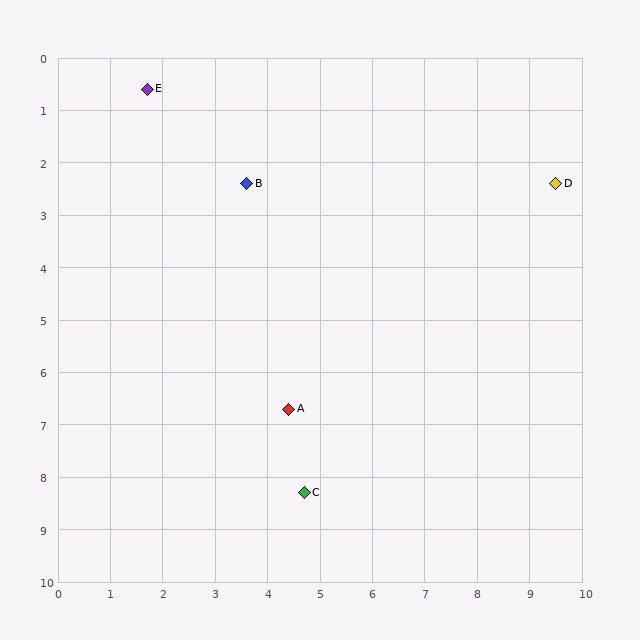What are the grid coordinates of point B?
Point B is at approximately (3.6, 2.4).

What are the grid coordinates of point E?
Point E is at approximately (1.7, 0.6).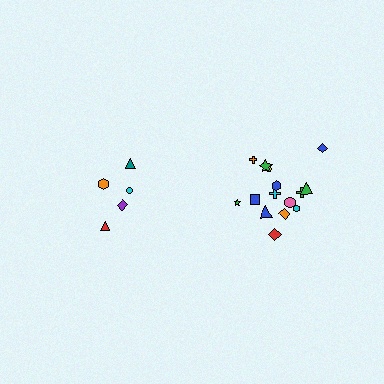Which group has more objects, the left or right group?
The right group.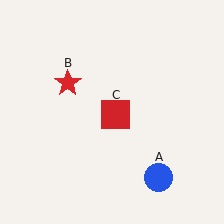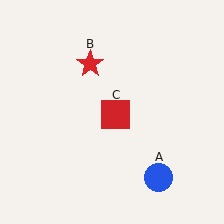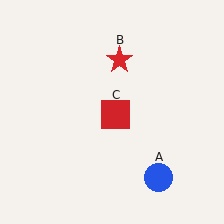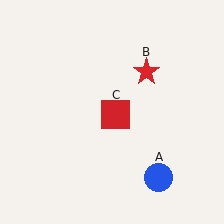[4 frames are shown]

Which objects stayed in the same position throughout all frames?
Blue circle (object A) and red square (object C) remained stationary.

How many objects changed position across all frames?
1 object changed position: red star (object B).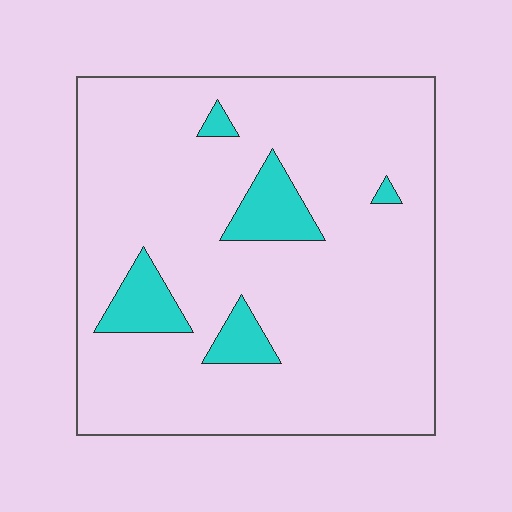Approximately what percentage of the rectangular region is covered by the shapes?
Approximately 10%.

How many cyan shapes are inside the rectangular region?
5.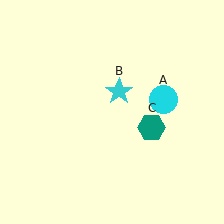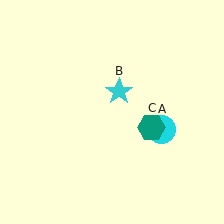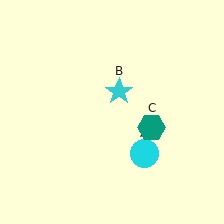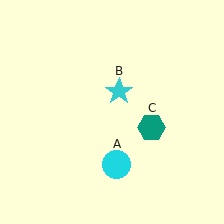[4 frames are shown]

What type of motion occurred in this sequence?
The cyan circle (object A) rotated clockwise around the center of the scene.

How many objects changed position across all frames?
1 object changed position: cyan circle (object A).